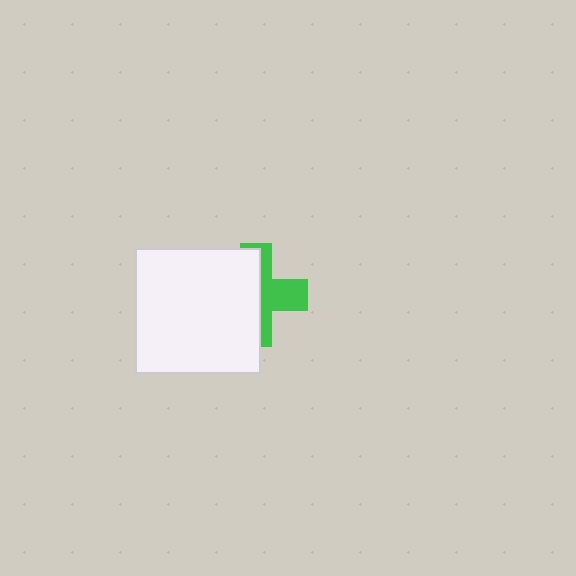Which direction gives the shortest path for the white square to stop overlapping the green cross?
Moving left gives the shortest separation.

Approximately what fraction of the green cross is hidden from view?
Roughly 59% of the green cross is hidden behind the white square.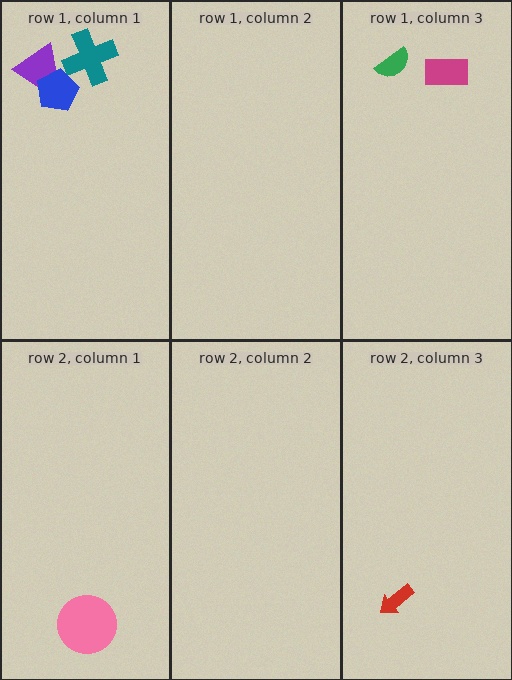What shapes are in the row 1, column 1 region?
The purple trapezoid, the teal cross, the blue pentagon.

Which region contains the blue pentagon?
The row 1, column 1 region.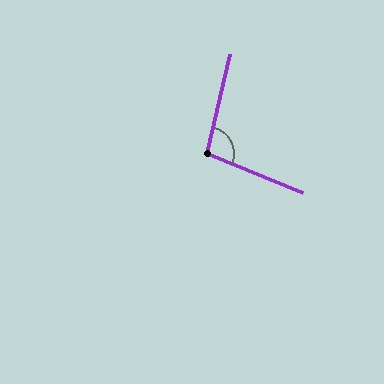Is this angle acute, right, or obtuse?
It is obtuse.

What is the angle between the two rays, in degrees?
Approximately 99 degrees.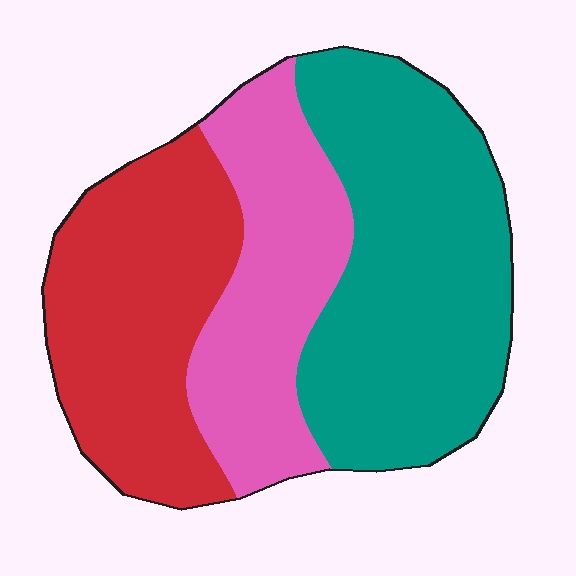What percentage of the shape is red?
Red covers around 30% of the shape.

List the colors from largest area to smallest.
From largest to smallest: teal, red, pink.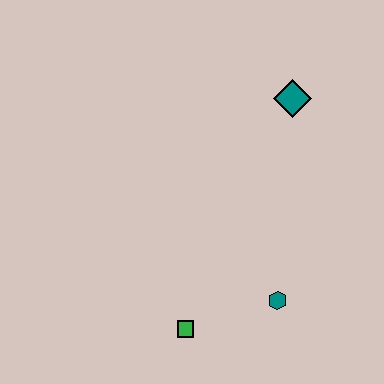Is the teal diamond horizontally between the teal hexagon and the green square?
No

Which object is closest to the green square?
The teal hexagon is closest to the green square.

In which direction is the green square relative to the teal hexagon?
The green square is to the left of the teal hexagon.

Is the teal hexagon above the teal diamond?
No